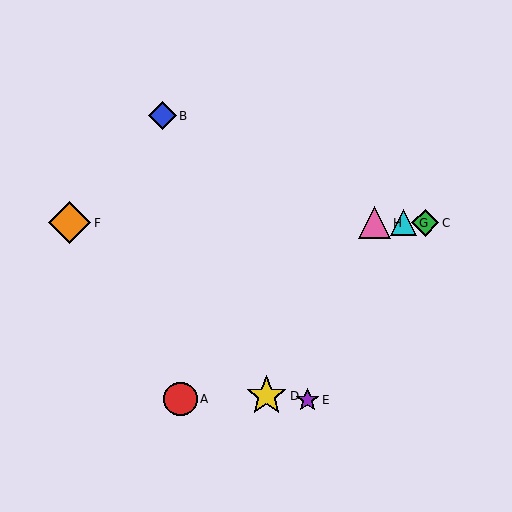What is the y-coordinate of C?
Object C is at y≈223.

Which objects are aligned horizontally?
Objects C, F, G, H are aligned horizontally.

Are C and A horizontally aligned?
No, C is at y≈223 and A is at y≈399.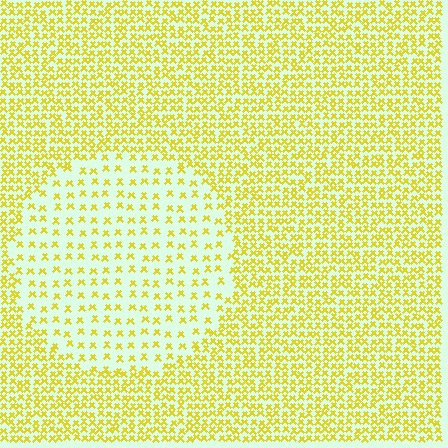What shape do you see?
I see a circle.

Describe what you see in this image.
The image contains small yellow elements arranged at two different densities. A circle-shaped region is visible where the elements are less densely packed than the surrounding area.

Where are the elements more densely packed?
The elements are more densely packed outside the circle boundary.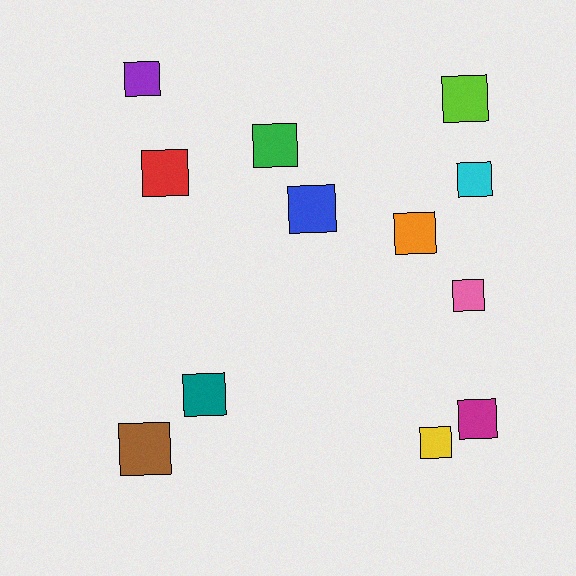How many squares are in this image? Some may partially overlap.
There are 12 squares.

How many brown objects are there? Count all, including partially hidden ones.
There is 1 brown object.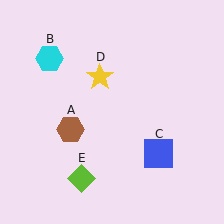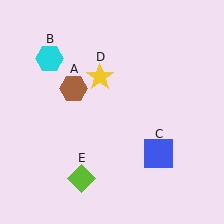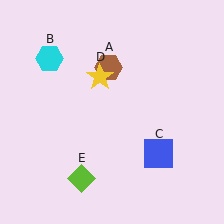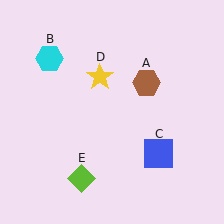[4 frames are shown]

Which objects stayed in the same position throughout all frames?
Cyan hexagon (object B) and blue square (object C) and yellow star (object D) and lime diamond (object E) remained stationary.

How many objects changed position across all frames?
1 object changed position: brown hexagon (object A).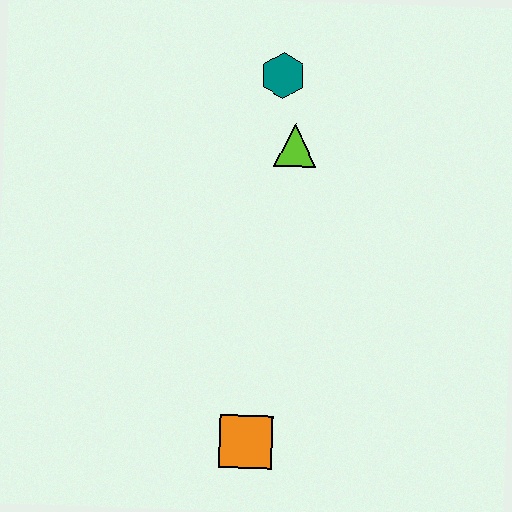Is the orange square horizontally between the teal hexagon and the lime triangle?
No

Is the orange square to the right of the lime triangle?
No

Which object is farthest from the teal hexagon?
The orange square is farthest from the teal hexagon.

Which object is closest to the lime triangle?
The teal hexagon is closest to the lime triangle.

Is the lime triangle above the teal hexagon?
No